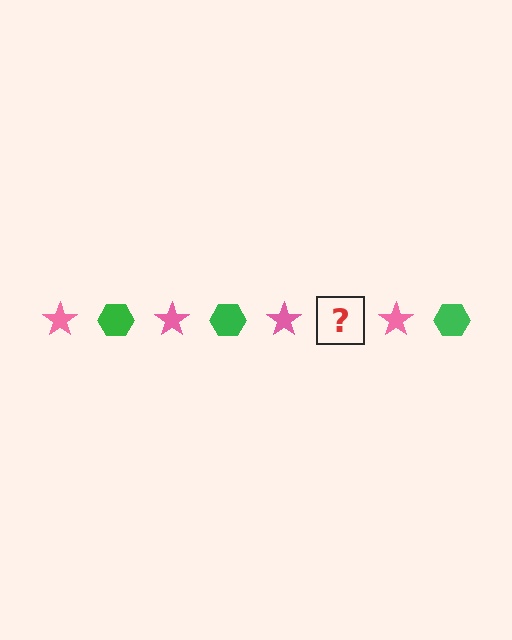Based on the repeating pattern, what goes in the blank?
The blank should be a green hexagon.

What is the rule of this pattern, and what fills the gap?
The rule is that the pattern alternates between pink star and green hexagon. The gap should be filled with a green hexagon.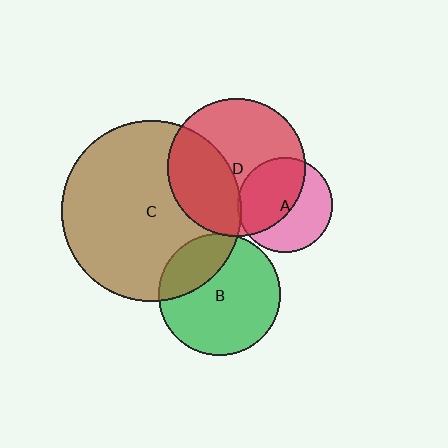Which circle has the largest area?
Circle C (brown).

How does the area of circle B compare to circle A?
Approximately 1.7 times.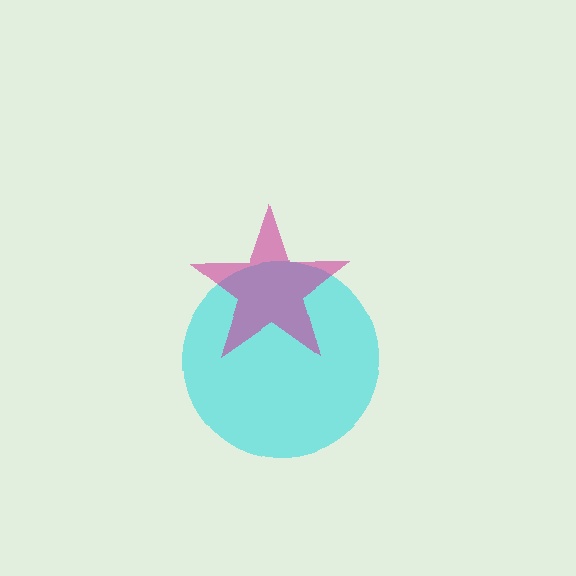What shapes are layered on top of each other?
The layered shapes are: a cyan circle, a magenta star.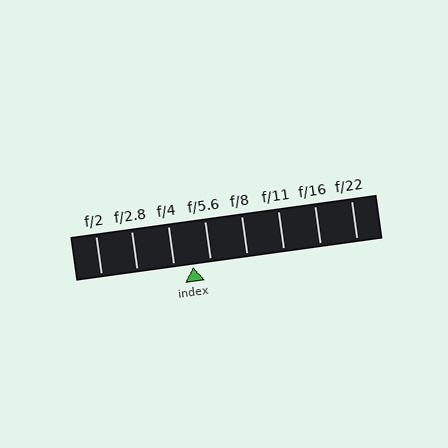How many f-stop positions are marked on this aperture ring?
There are 8 f-stop positions marked.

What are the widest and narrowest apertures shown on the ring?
The widest aperture shown is f/2 and the narrowest is f/22.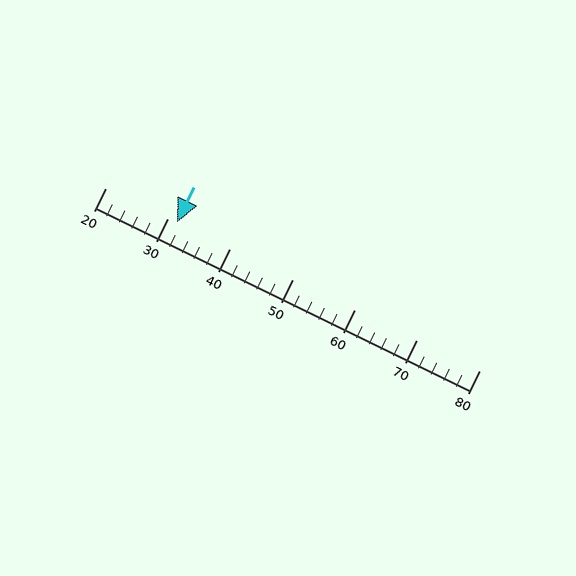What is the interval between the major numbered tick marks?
The major tick marks are spaced 10 units apart.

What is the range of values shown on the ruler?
The ruler shows values from 20 to 80.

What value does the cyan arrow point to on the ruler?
The cyan arrow points to approximately 31.